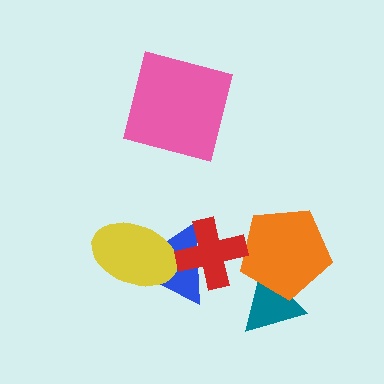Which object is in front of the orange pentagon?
The red cross is in front of the orange pentagon.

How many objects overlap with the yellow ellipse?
1 object overlaps with the yellow ellipse.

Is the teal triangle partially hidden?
Yes, it is partially covered by another shape.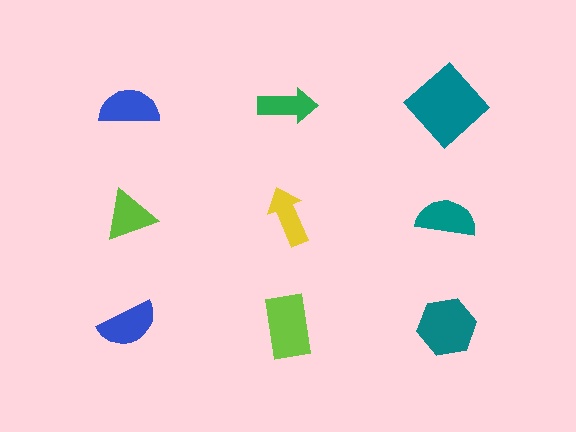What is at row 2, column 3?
A teal semicircle.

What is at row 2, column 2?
A yellow arrow.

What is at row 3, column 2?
A lime rectangle.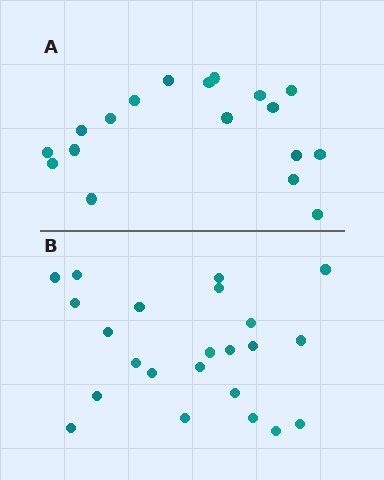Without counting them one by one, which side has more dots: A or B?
Region B (the bottom region) has more dots.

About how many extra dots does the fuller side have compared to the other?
Region B has about 5 more dots than region A.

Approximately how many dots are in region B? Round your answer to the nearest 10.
About 20 dots. (The exact count is 23, which rounds to 20.)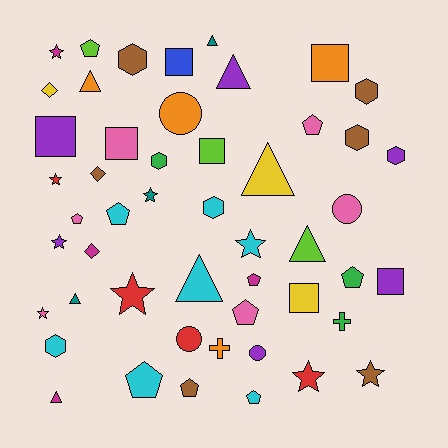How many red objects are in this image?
There are 4 red objects.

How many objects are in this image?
There are 50 objects.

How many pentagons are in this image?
There are 10 pentagons.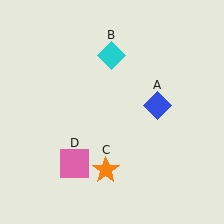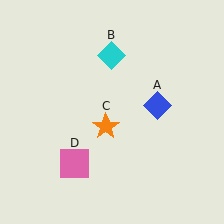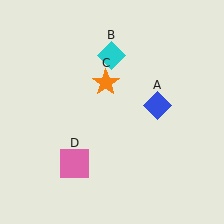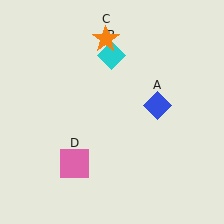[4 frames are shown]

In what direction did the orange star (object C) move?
The orange star (object C) moved up.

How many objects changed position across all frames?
1 object changed position: orange star (object C).